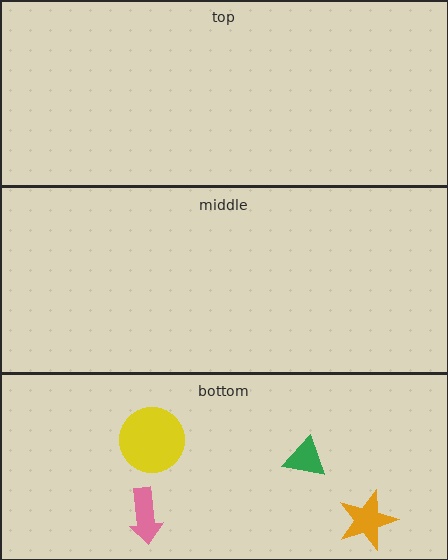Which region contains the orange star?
The bottom region.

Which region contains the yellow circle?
The bottom region.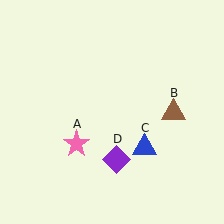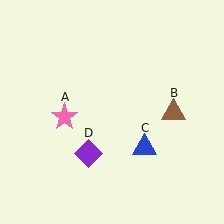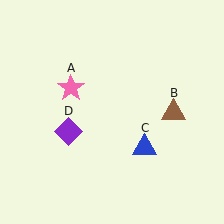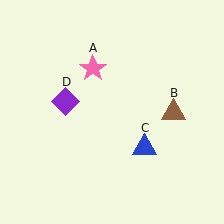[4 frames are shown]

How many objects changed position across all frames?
2 objects changed position: pink star (object A), purple diamond (object D).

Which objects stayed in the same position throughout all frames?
Brown triangle (object B) and blue triangle (object C) remained stationary.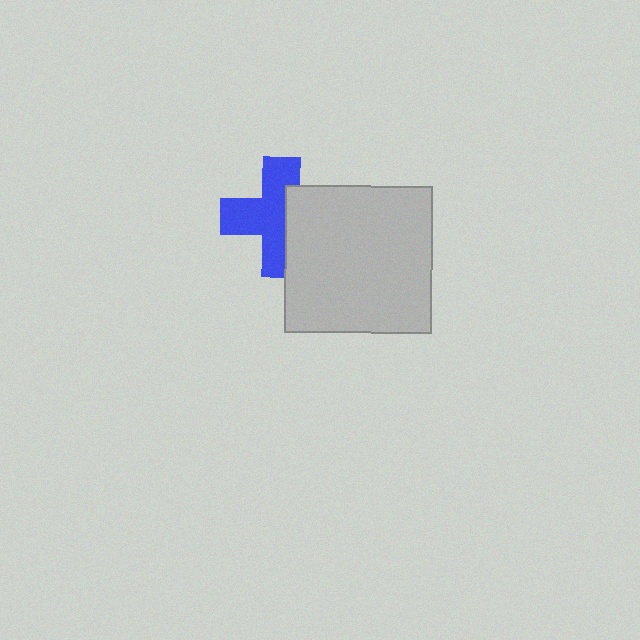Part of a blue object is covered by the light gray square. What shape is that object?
It is a cross.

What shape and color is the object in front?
The object in front is a light gray square.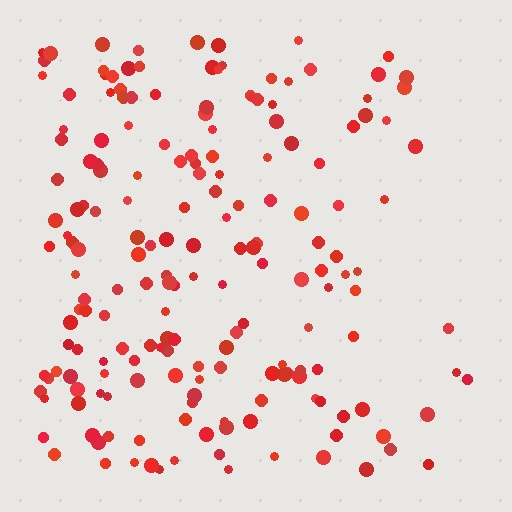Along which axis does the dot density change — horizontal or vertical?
Horizontal.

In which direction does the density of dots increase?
From right to left, with the left side densest.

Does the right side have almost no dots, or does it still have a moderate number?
Still a moderate number, just noticeably fewer than the left.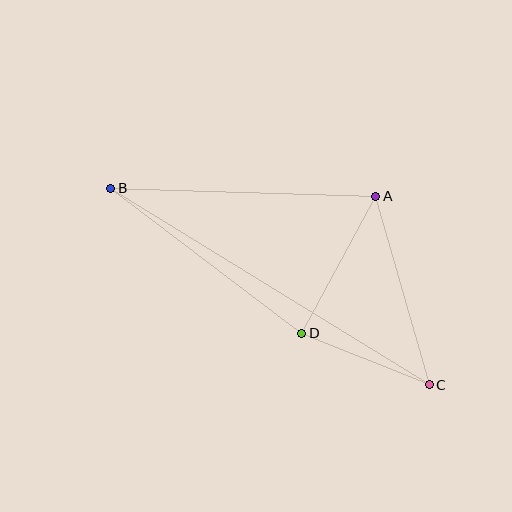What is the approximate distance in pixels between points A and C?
The distance between A and C is approximately 196 pixels.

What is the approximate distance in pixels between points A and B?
The distance between A and B is approximately 266 pixels.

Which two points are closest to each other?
Points C and D are closest to each other.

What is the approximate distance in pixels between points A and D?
The distance between A and D is approximately 155 pixels.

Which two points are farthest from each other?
Points B and C are farthest from each other.